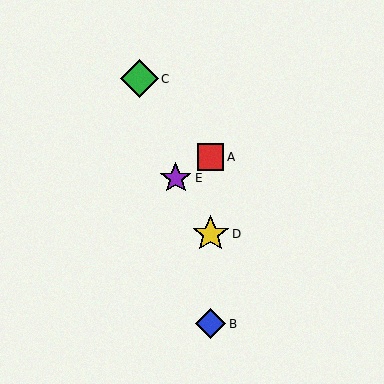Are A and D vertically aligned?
Yes, both are at x≈211.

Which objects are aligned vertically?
Objects A, B, D are aligned vertically.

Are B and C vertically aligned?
No, B is at x≈211 and C is at x≈139.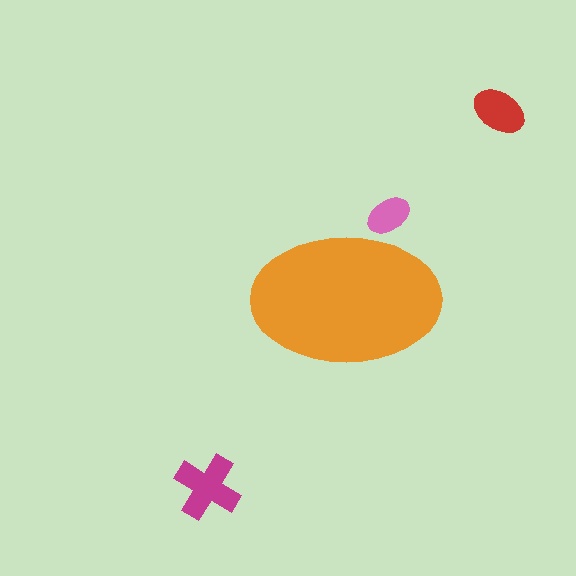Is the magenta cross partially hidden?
No, the magenta cross is fully visible.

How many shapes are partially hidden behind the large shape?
1 shape is partially hidden.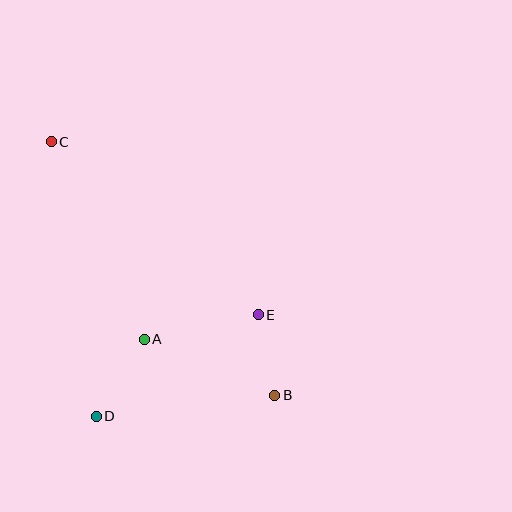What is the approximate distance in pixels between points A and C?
The distance between A and C is approximately 218 pixels.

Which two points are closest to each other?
Points B and E are closest to each other.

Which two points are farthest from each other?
Points B and C are farthest from each other.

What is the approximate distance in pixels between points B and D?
The distance between B and D is approximately 180 pixels.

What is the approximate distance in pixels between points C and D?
The distance between C and D is approximately 278 pixels.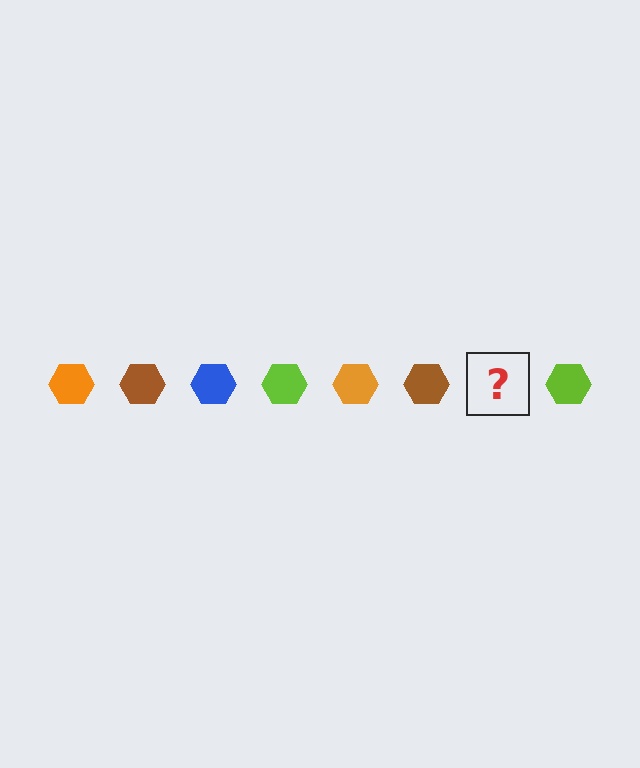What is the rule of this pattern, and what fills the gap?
The rule is that the pattern cycles through orange, brown, blue, lime hexagons. The gap should be filled with a blue hexagon.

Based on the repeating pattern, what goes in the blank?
The blank should be a blue hexagon.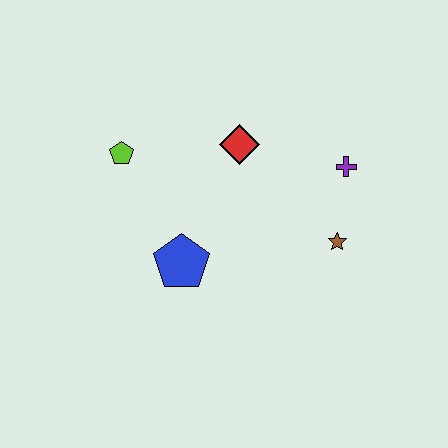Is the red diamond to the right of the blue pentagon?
Yes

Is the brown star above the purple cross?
No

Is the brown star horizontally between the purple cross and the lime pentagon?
Yes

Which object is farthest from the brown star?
The lime pentagon is farthest from the brown star.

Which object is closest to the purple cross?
The brown star is closest to the purple cross.